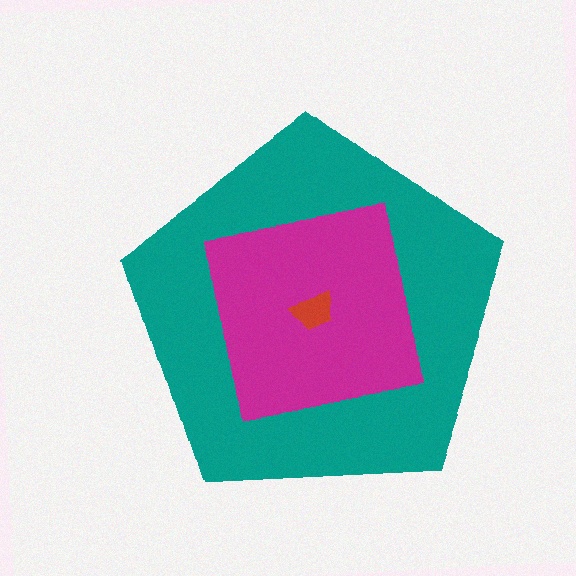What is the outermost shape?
The teal pentagon.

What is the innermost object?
The red trapezoid.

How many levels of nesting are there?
3.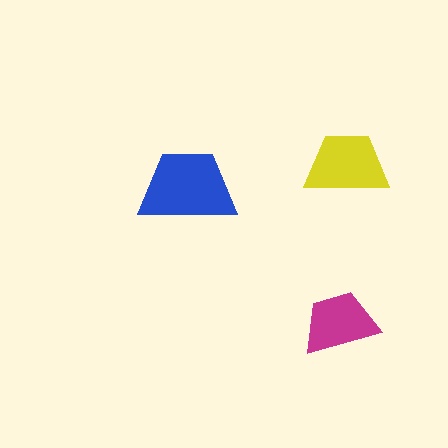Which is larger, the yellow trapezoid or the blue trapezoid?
The blue one.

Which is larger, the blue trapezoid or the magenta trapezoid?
The blue one.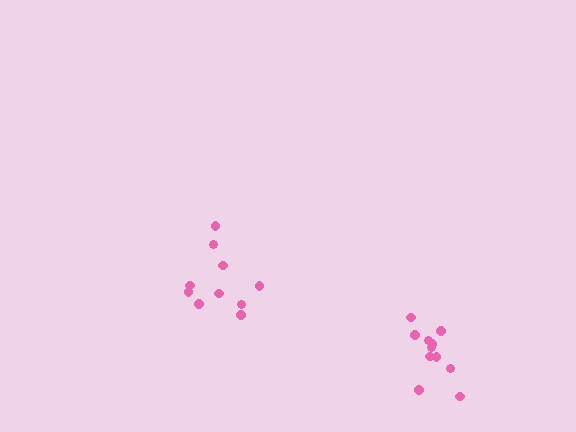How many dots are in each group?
Group 1: 10 dots, Group 2: 11 dots (21 total).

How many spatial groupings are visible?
There are 2 spatial groupings.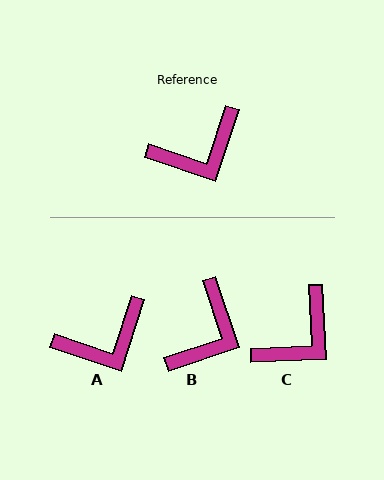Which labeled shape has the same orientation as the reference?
A.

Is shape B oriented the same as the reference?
No, it is off by about 37 degrees.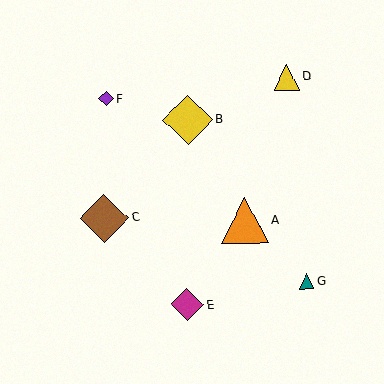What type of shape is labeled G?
Shape G is a teal triangle.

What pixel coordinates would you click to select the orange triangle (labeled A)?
Click at (245, 221) to select the orange triangle A.